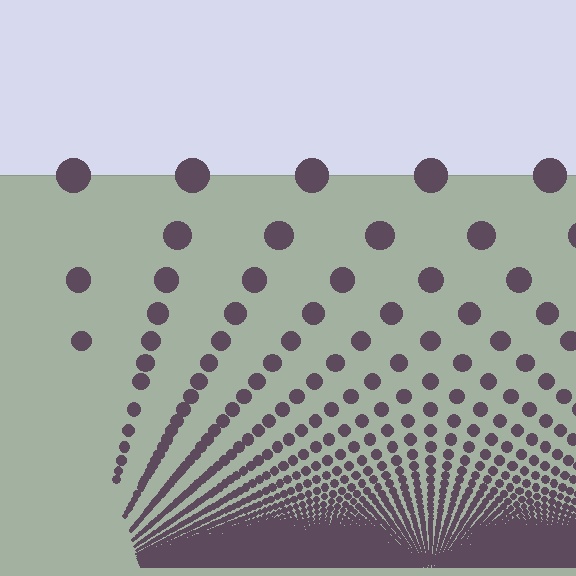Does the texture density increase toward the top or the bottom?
Density increases toward the bottom.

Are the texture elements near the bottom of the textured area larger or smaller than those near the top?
Smaller. The gradient is inverted — elements near the bottom are smaller and denser.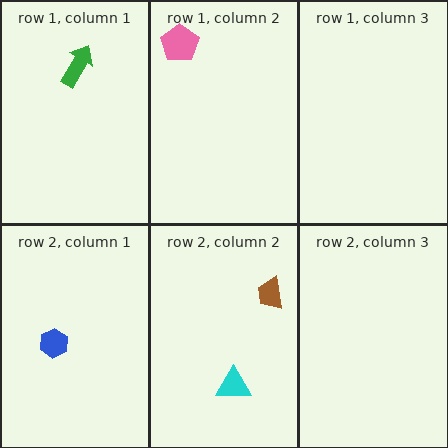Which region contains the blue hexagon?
The row 2, column 1 region.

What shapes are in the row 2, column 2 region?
The cyan triangle, the brown trapezoid.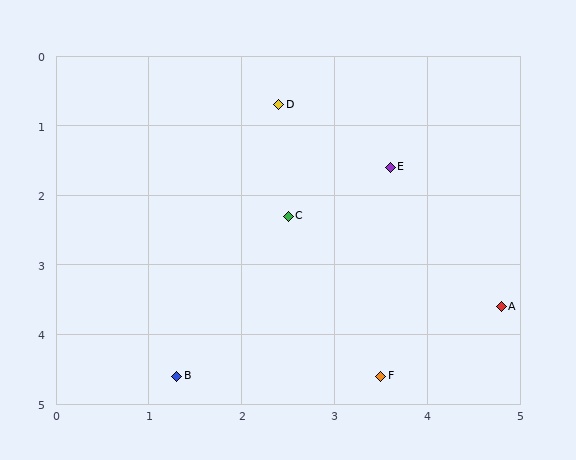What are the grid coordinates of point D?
Point D is at approximately (2.4, 0.7).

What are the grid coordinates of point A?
Point A is at approximately (4.8, 3.6).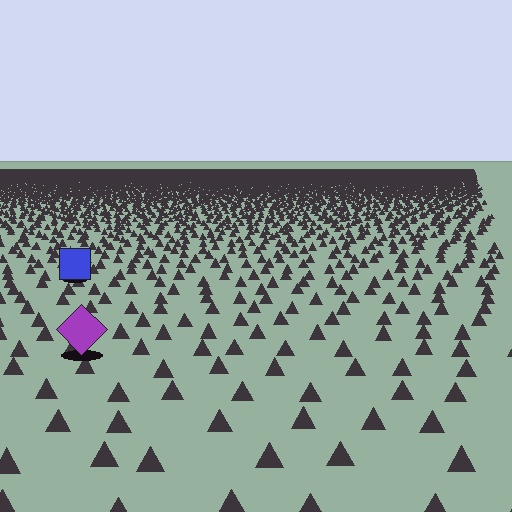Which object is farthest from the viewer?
The blue square is farthest from the viewer. It appears smaller and the ground texture around it is denser.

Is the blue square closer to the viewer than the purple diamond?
No. The purple diamond is closer — you can tell from the texture gradient: the ground texture is coarser near it.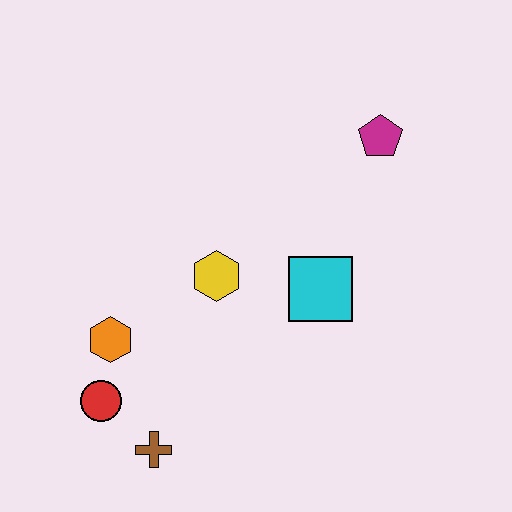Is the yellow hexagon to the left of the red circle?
No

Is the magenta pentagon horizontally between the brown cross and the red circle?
No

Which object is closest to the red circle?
The orange hexagon is closest to the red circle.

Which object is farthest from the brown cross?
The magenta pentagon is farthest from the brown cross.